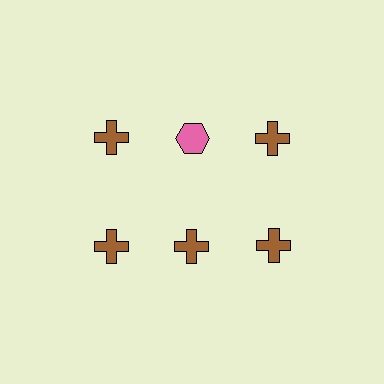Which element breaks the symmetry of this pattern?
The pink hexagon in the top row, second from left column breaks the symmetry. All other shapes are brown crosses.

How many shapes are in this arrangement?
There are 6 shapes arranged in a grid pattern.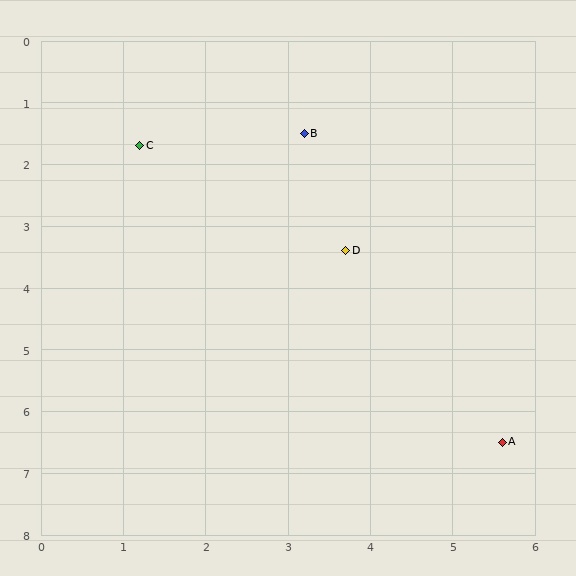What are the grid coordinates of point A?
Point A is at approximately (5.6, 6.5).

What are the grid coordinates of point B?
Point B is at approximately (3.2, 1.5).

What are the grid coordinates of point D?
Point D is at approximately (3.7, 3.4).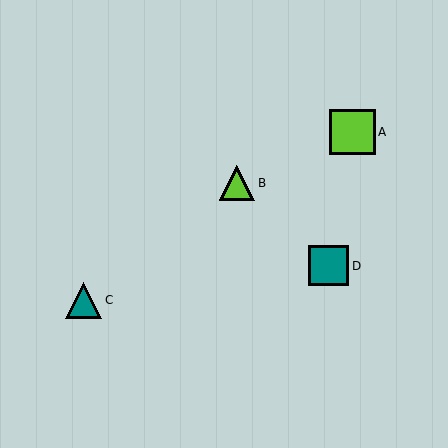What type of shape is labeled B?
Shape B is a lime triangle.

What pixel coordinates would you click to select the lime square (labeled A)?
Click at (352, 132) to select the lime square A.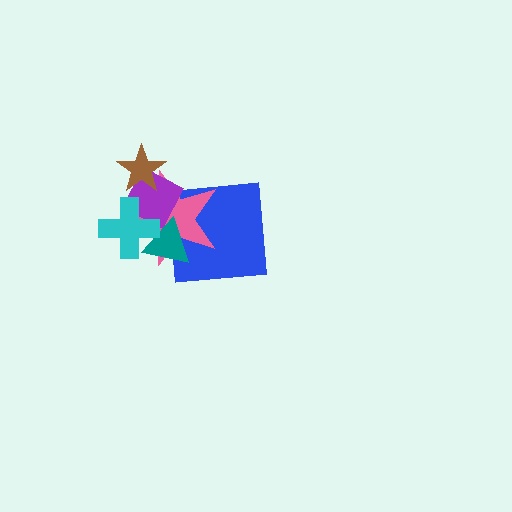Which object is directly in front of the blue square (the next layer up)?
The pink star is directly in front of the blue square.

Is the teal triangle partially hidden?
Yes, it is partially covered by another shape.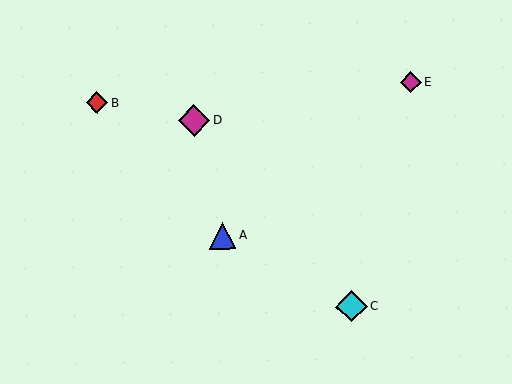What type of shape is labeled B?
Shape B is a red diamond.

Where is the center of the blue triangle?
The center of the blue triangle is at (222, 236).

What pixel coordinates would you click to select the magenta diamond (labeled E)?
Click at (411, 82) to select the magenta diamond E.